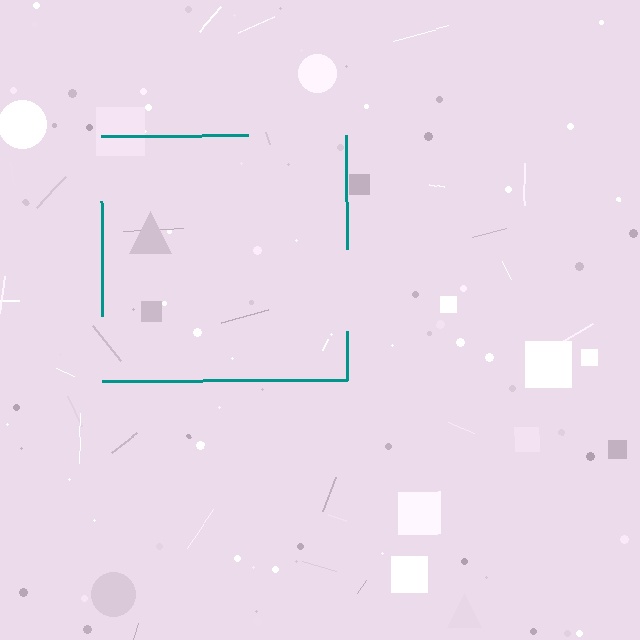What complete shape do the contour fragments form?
The contour fragments form a square.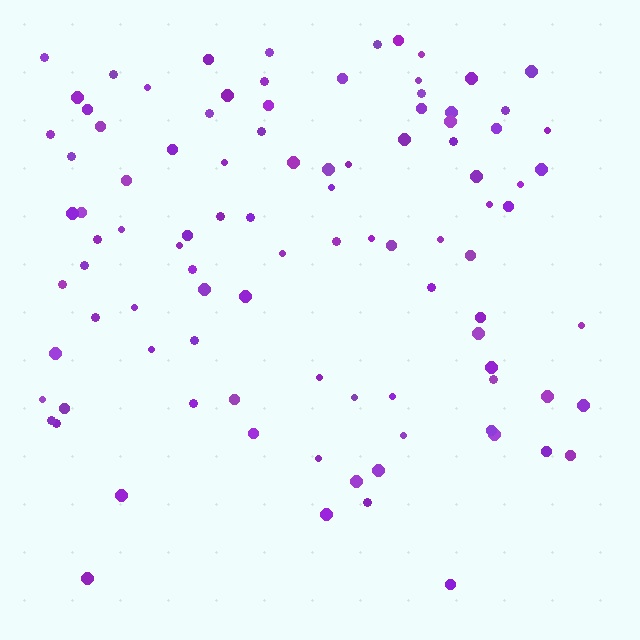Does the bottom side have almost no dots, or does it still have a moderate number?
Still a moderate number, just noticeably fewer than the top.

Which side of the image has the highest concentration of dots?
The top.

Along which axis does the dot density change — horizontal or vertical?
Vertical.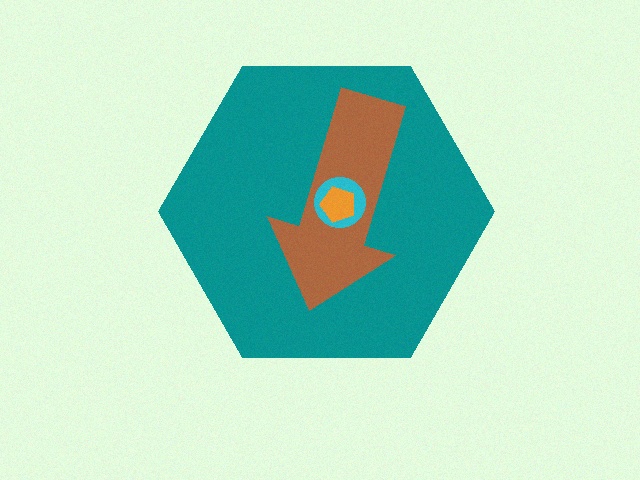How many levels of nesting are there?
4.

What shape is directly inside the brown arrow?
The cyan circle.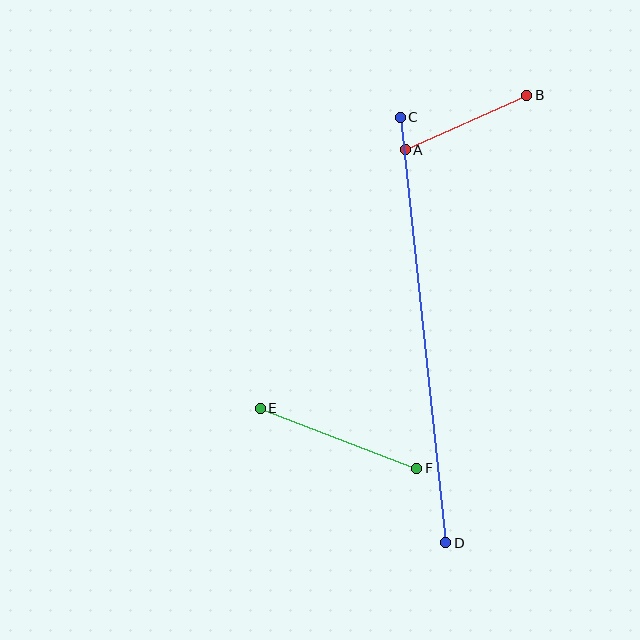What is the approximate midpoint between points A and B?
The midpoint is at approximately (466, 123) pixels.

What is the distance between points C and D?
The distance is approximately 428 pixels.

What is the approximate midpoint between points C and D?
The midpoint is at approximately (423, 330) pixels.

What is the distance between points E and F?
The distance is approximately 167 pixels.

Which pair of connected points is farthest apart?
Points C and D are farthest apart.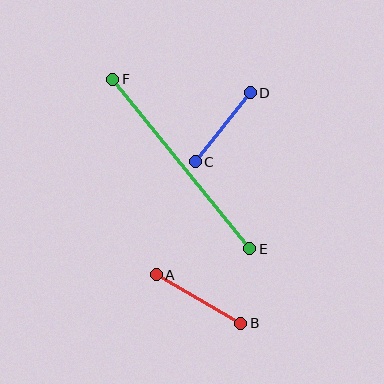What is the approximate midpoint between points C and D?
The midpoint is at approximately (223, 127) pixels.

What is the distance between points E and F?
The distance is approximately 218 pixels.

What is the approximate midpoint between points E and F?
The midpoint is at approximately (181, 164) pixels.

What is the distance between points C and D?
The distance is approximately 89 pixels.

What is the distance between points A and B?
The distance is approximately 98 pixels.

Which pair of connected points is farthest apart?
Points E and F are farthest apart.